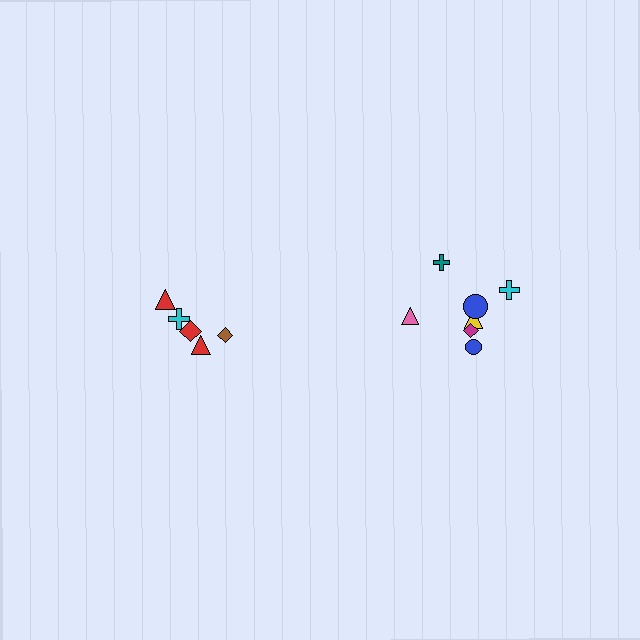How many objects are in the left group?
There are 5 objects.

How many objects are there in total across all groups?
There are 12 objects.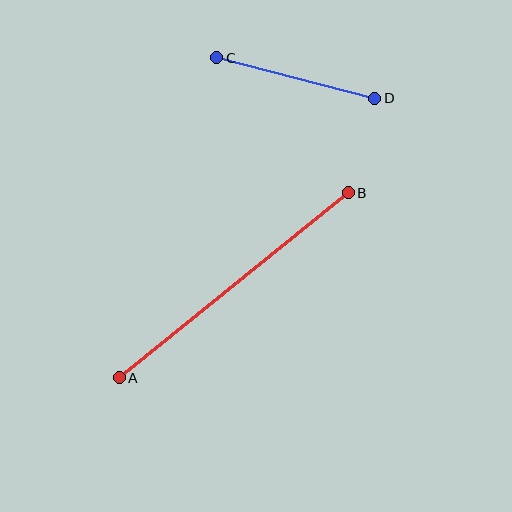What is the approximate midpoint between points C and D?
The midpoint is at approximately (296, 78) pixels.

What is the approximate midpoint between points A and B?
The midpoint is at approximately (234, 285) pixels.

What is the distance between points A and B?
The distance is approximately 294 pixels.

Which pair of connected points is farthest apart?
Points A and B are farthest apart.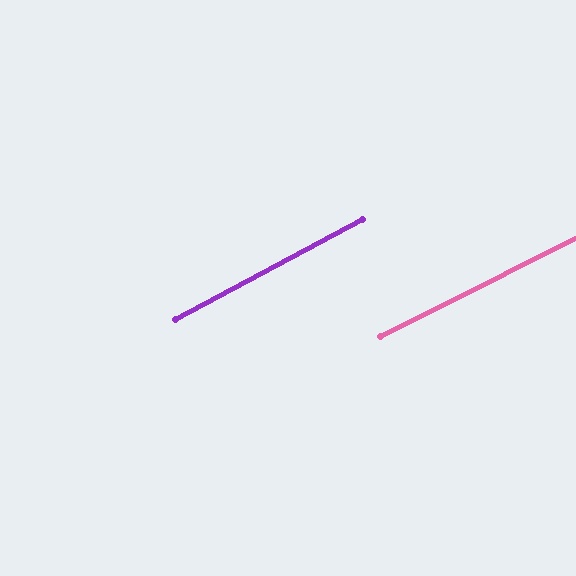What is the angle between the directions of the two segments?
Approximately 1 degree.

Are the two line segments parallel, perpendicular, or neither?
Parallel — their directions differ by only 1.5°.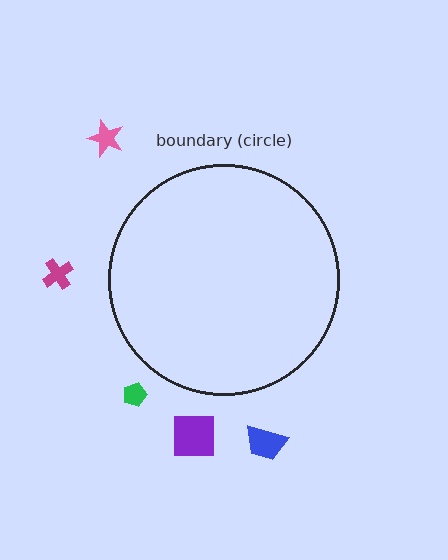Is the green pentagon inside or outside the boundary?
Outside.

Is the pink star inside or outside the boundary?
Outside.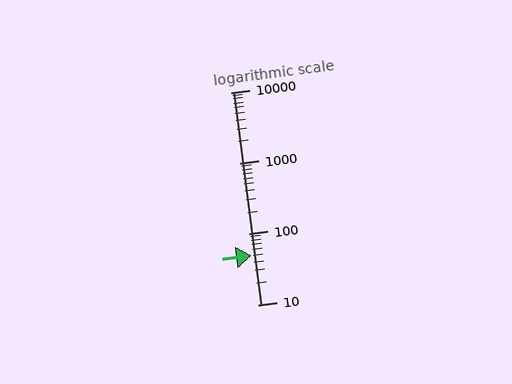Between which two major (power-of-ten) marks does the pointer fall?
The pointer is between 10 and 100.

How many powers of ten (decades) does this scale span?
The scale spans 3 decades, from 10 to 10000.